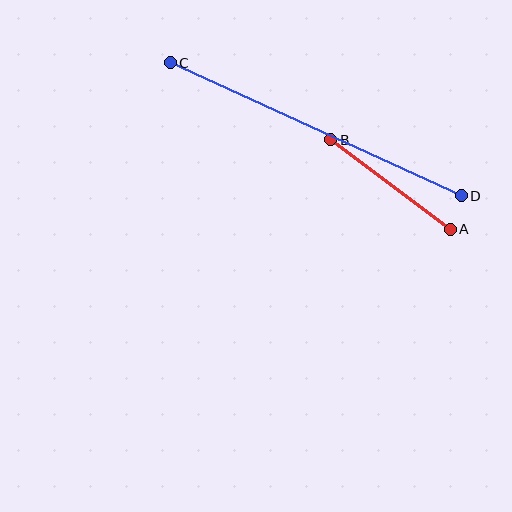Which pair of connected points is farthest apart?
Points C and D are farthest apart.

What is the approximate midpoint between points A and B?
The midpoint is at approximately (390, 184) pixels.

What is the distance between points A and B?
The distance is approximately 150 pixels.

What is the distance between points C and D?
The distance is approximately 320 pixels.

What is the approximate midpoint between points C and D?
The midpoint is at approximately (316, 129) pixels.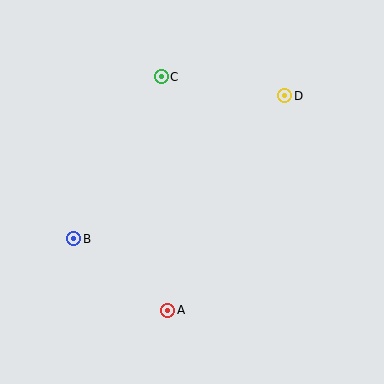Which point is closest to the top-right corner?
Point D is closest to the top-right corner.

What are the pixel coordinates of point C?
Point C is at (161, 77).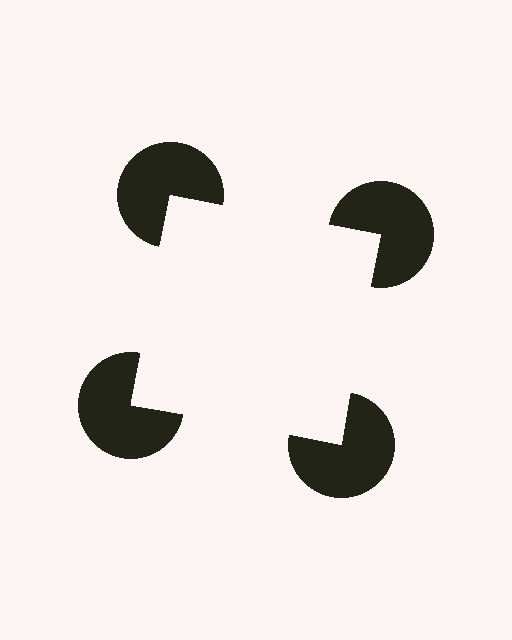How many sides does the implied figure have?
4 sides.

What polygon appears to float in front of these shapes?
An illusory square — its edges are inferred from the aligned wedge cuts in the pac-man discs, not physically drawn.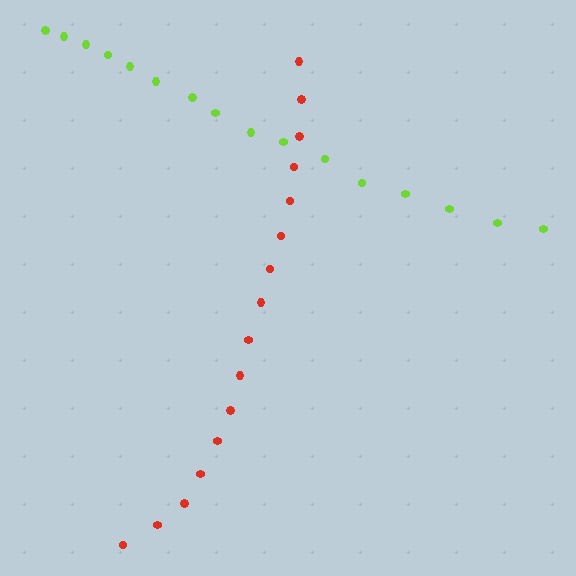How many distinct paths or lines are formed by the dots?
There are 2 distinct paths.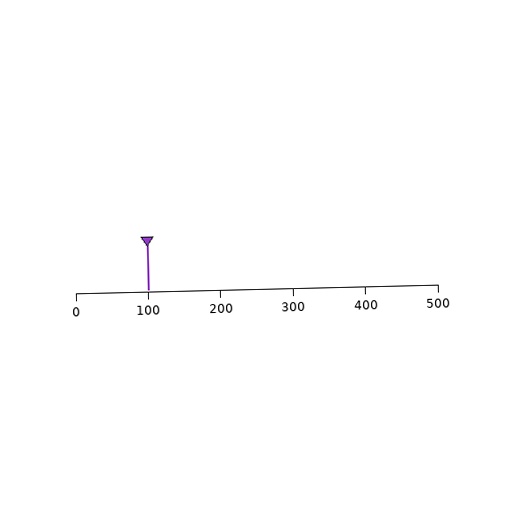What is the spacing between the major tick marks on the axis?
The major ticks are spaced 100 apart.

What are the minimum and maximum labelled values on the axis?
The axis runs from 0 to 500.